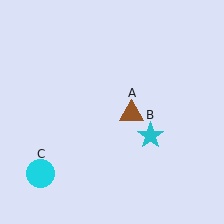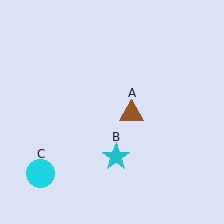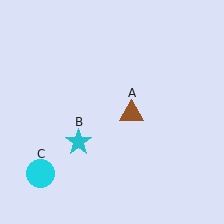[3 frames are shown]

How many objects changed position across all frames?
1 object changed position: cyan star (object B).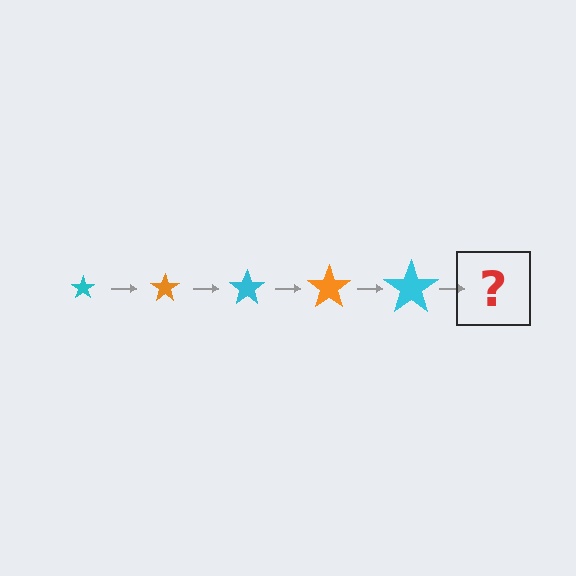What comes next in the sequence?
The next element should be an orange star, larger than the previous one.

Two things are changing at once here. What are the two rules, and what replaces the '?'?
The two rules are that the star grows larger each step and the color cycles through cyan and orange. The '?' should be an orange star, larger than the previous one.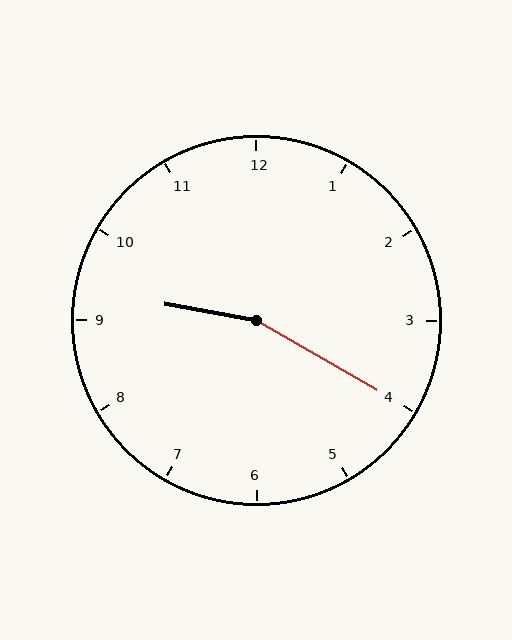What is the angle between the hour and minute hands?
Approximately 160 degrees.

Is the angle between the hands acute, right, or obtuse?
It is obtuse.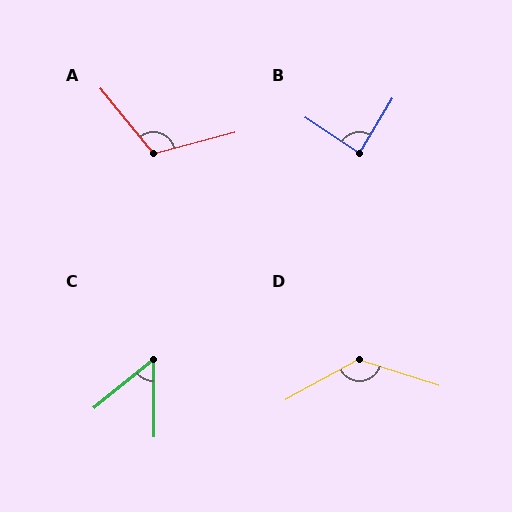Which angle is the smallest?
C, at approximately 51 degrees.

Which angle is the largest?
D, at approximately 133 degrees.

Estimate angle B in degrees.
Approximately 88 degrees.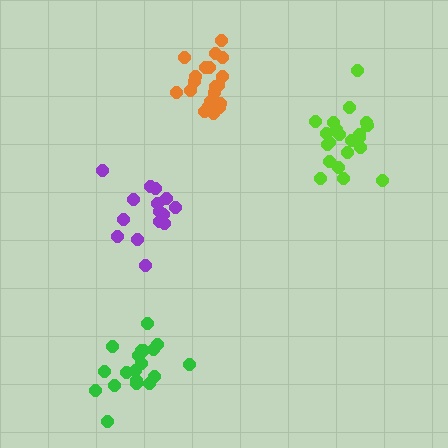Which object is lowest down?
The green cluster is bottommost.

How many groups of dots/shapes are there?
There are 4 groups.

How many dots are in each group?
Group 1: 21 dots, Group 2: 15 dots, Group 3: 20 dots, Group 4: 19 dots (75 total).